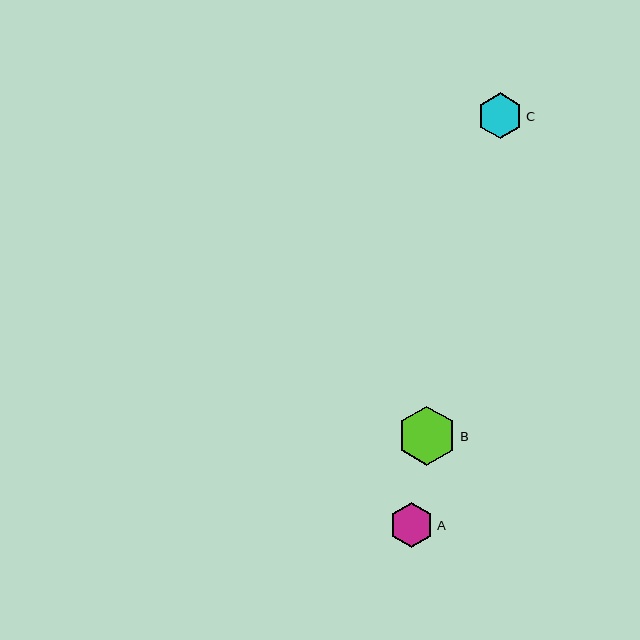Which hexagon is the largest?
Hexagon B is the largest with a size of approximately 60 pixels.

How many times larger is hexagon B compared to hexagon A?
Hexagon B is approximately 1.3 times the size of hexagon A.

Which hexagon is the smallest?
Hexagon A is the smallest with a size of approximately 44 pixels.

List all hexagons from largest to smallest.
From largest to smallest: B, C, A.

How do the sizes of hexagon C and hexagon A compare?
Hexagon C and hexagon A are approximately the same size.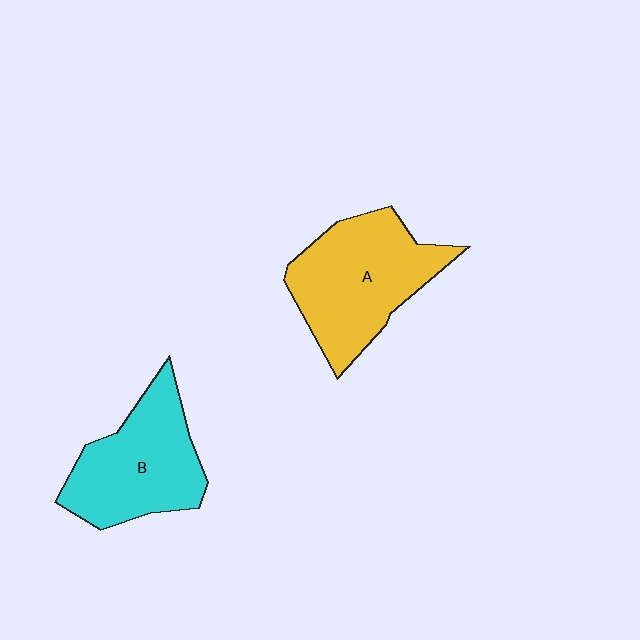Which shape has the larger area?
Shape A (yellow).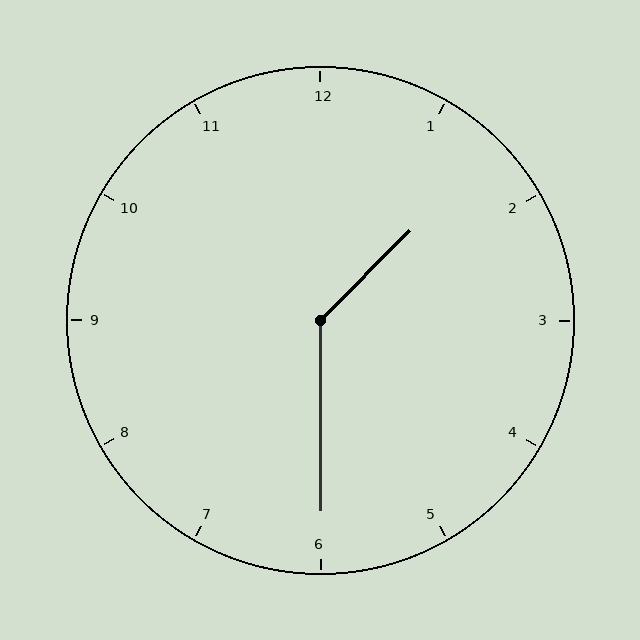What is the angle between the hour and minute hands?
Approximately 135 degrees.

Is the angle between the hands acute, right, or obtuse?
It is obtuse.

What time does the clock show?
1:30.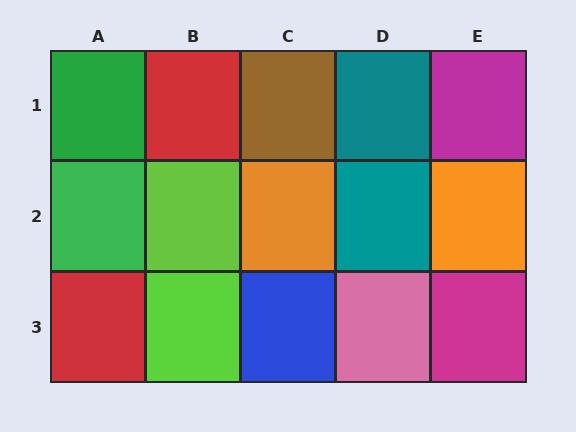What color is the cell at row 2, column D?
Teal.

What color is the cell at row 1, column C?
Brown.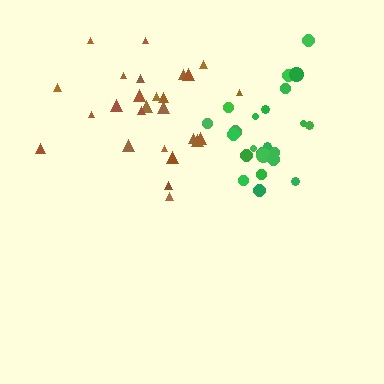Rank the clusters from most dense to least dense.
brown, green.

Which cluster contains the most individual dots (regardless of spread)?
Brown (27).